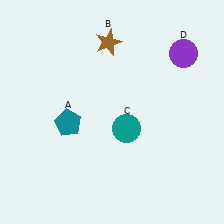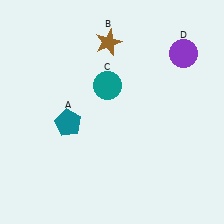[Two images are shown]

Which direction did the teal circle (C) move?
The teal circle (C) moved up.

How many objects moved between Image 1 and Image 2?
1 object moved between the two images.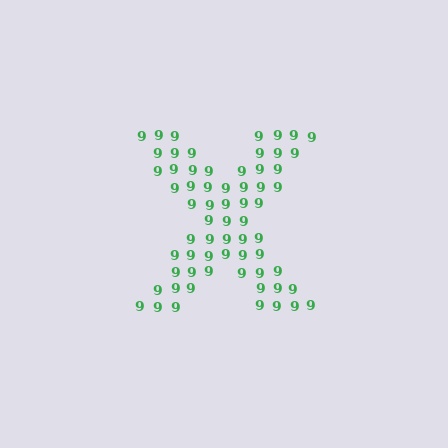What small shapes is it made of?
It is made of small digit 9's.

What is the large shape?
The large shape is the letter X.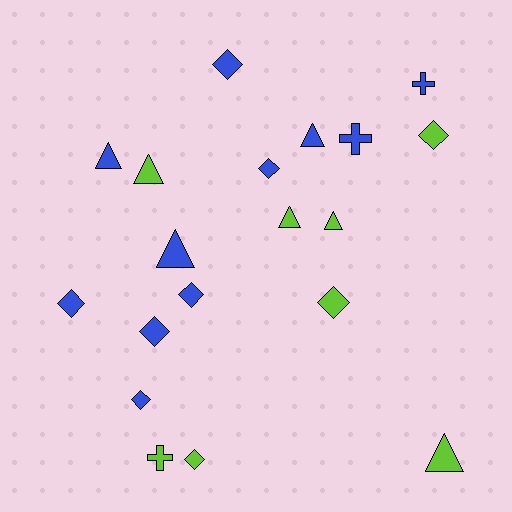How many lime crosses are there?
There is 1 lime cross.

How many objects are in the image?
There are 19 objects.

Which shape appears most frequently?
Diamond, with 9 objects.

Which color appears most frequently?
Blue, with 11 objects.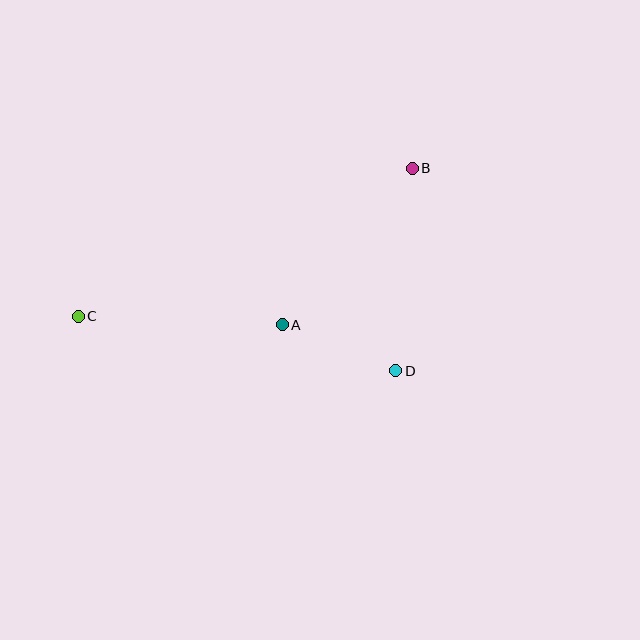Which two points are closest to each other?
Points A and D are closest to each other.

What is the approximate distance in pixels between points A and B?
The distance between A and B is approximately 203 pixels.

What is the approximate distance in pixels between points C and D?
The distance between C and D is approximately 322 pixels.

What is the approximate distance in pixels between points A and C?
The distance between A and C is approximately 205 pixels.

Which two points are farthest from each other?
Points B and C are farthest from each other.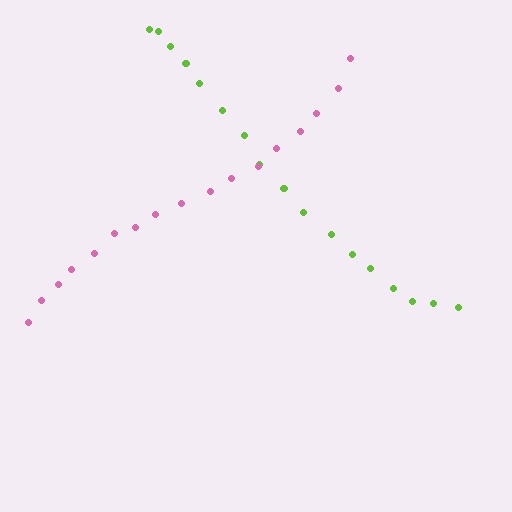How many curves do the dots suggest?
There are 2 distinct paths.